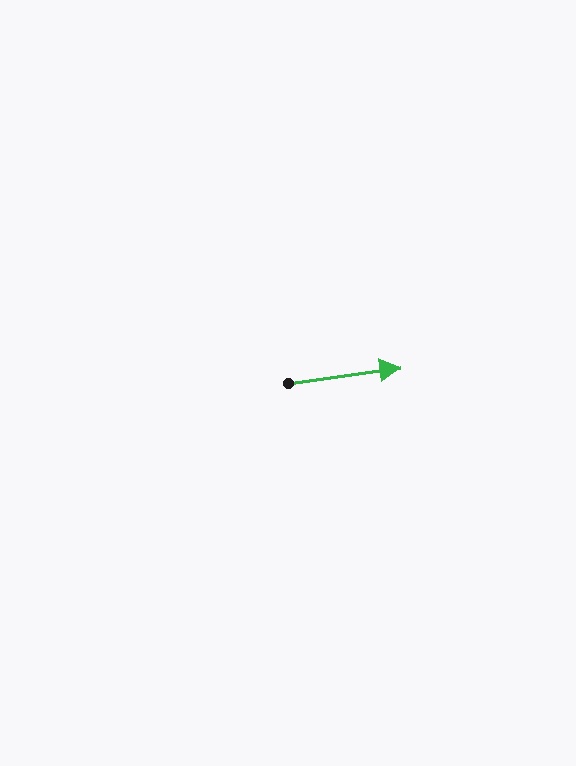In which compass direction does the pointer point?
East.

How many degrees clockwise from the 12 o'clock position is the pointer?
Approximately 82 degrees.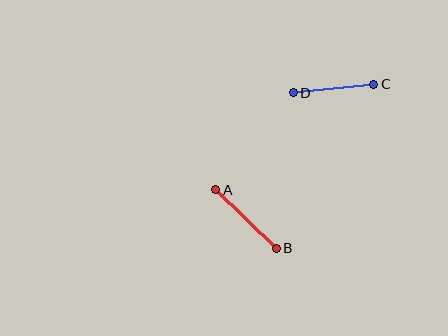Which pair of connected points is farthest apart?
Points A and B are farthest apart.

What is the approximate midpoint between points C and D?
The midpoint is at approximately (333, 88) pixels.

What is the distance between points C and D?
The distance is approximately 81 pixels.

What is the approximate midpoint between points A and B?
The midpoint is at approximately (246, 219) pixels.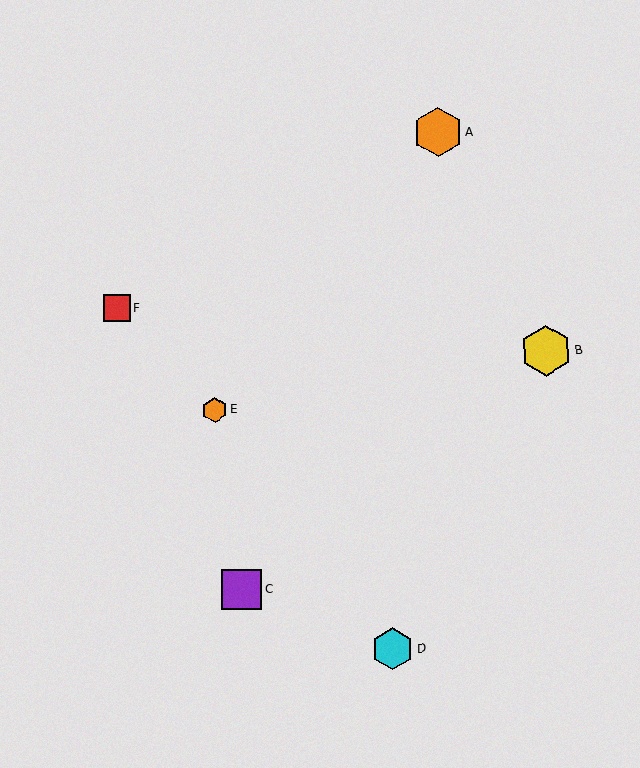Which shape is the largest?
The yellow hexagon (labeled B) is the largest.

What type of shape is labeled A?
Shape A is an orange hexagon.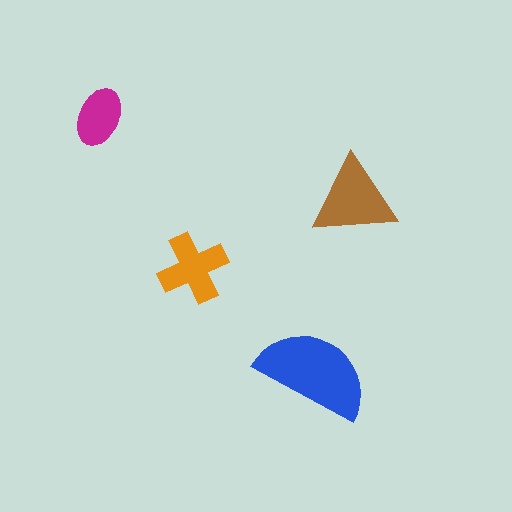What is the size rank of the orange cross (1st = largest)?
3rd.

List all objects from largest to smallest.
The blue semicircle, the brown triangle, the orange cross, the magenta ellipse.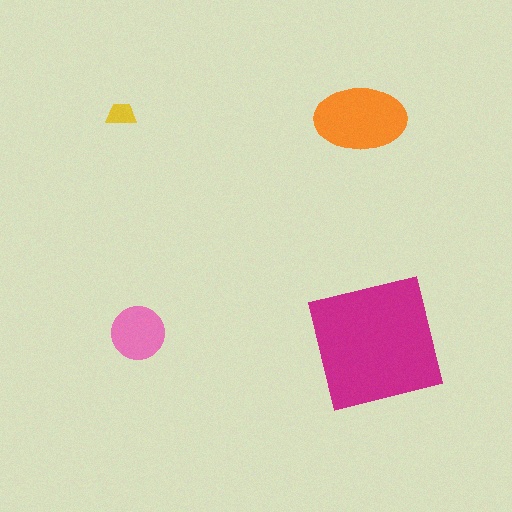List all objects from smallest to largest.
The yellow trapezoid, the pink circle, the orange ellipse, the magenta square.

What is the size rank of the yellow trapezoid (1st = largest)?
4th.